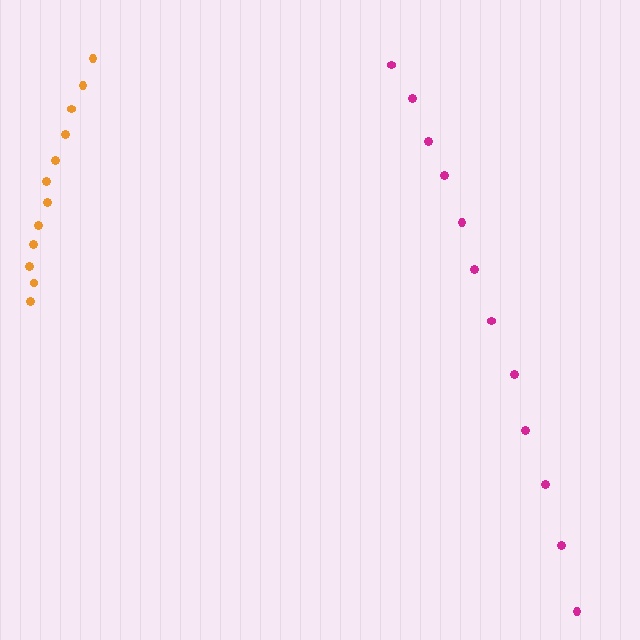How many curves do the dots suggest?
There are 2 distinct paths.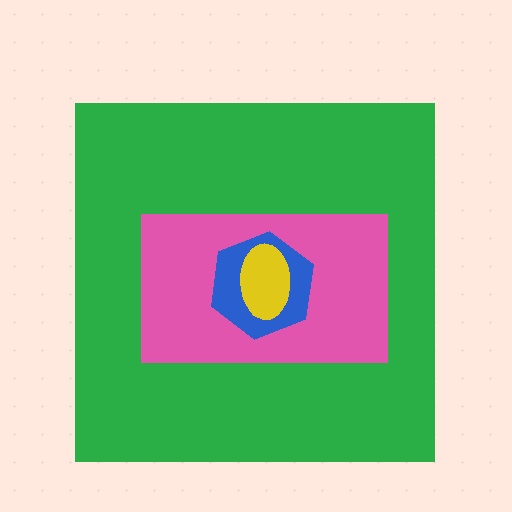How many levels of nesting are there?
4.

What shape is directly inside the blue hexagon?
The yellow ellipse.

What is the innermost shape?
The yellow ellipse.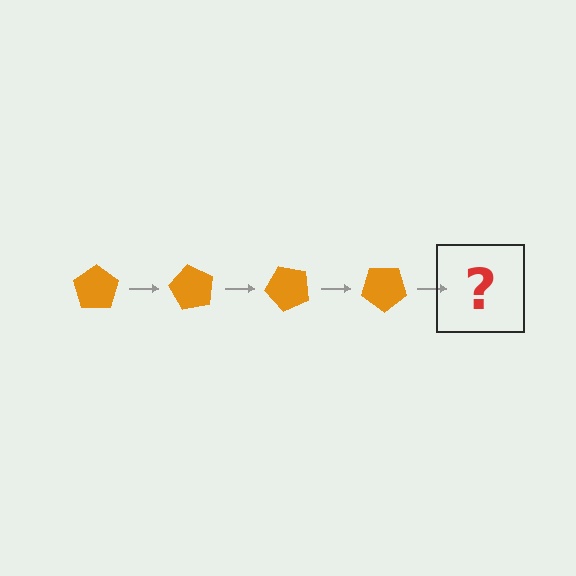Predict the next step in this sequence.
The next step is an orange pentagon rotated 240 degrees.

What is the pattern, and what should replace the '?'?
The pattern is that the pentagon rotates 60 degrees each step. The '?' should be an orange pentagon rotated 240 degrees.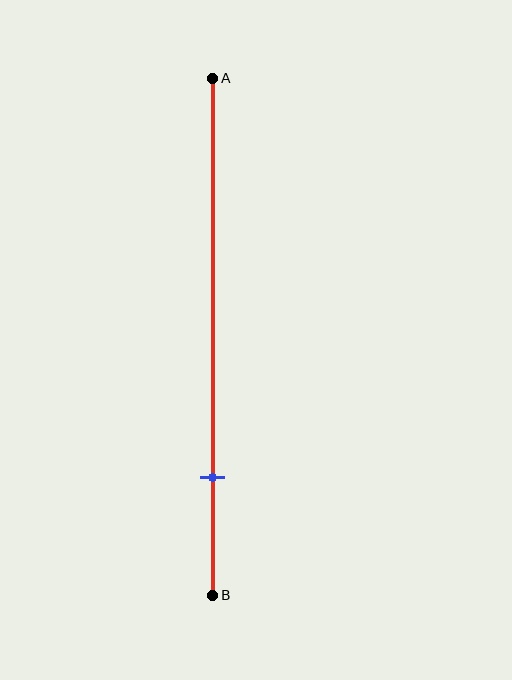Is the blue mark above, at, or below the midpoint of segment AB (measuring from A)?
The blue mark is below the midpoint of segment AB.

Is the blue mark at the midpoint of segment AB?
No, the mark is at about 75% from A, not at the 50% midpoint.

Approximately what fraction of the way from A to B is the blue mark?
The blue mark is approximately 75% of the way from A to B.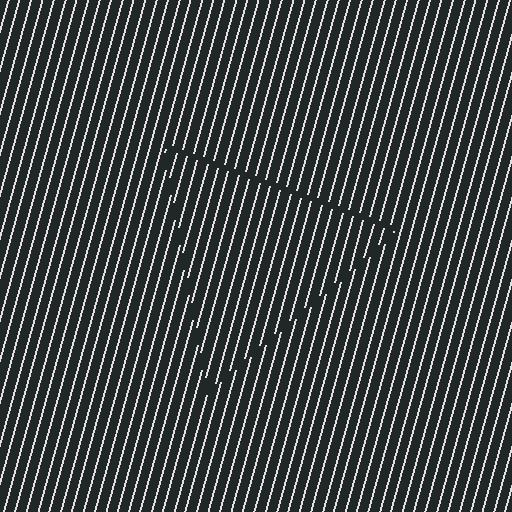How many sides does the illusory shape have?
3 sides — the line-ends trace a triangle.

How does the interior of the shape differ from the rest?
The interior of the shape contains the same grating, shifted by half a period — the contour is defined by the phase discontinuity where line-ends from the inner and outer gratings abut.